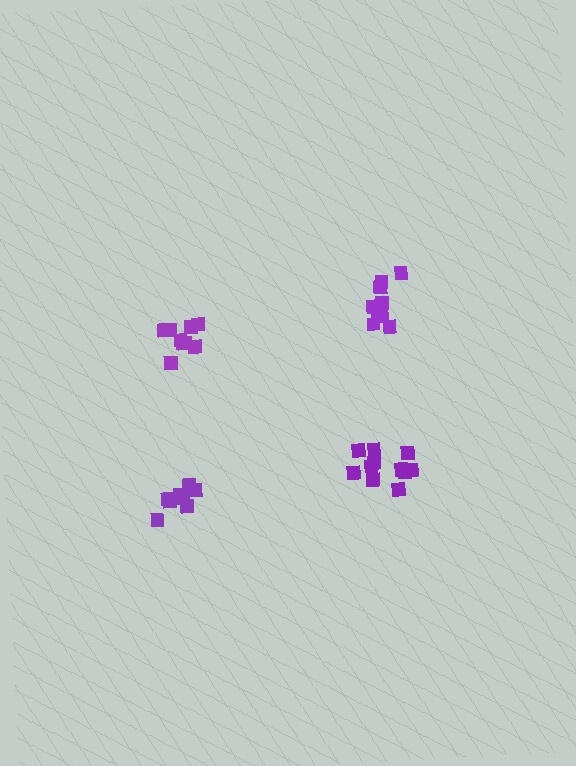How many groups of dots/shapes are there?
There are 4 groups.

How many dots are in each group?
Group 1: 9 dots, Group 2: 9 dots, Group 3: 8 dots, Group 4: 11 dots (37 total).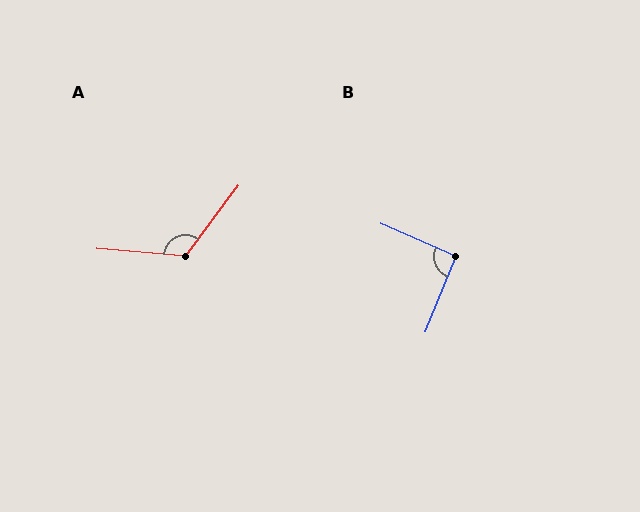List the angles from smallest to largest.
B (92°), A (122°).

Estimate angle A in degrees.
Approximately 122 degrees.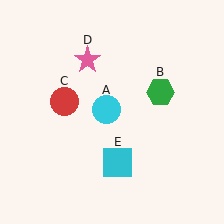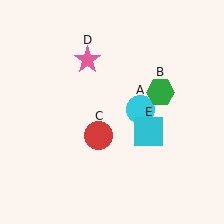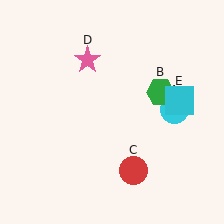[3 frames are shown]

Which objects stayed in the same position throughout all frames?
Green hexagon (object B) and pink star (object D) remained stationary.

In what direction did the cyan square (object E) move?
The cyan square (object E) moved up and to the right.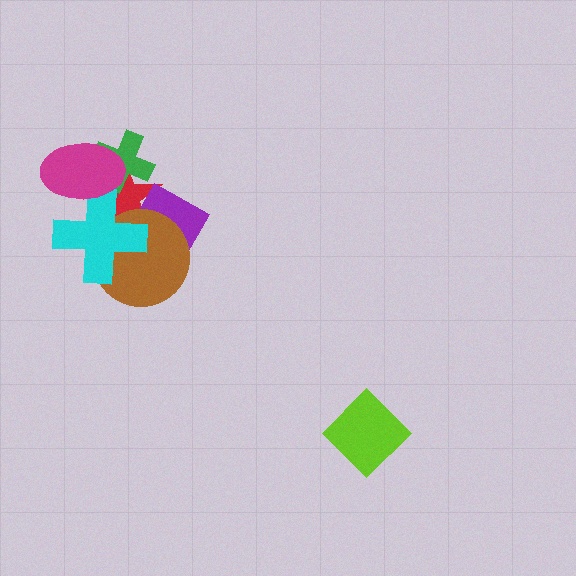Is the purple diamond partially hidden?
Yes, it is partially covered by another shape.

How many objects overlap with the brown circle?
3 objects overlap with the brown circle.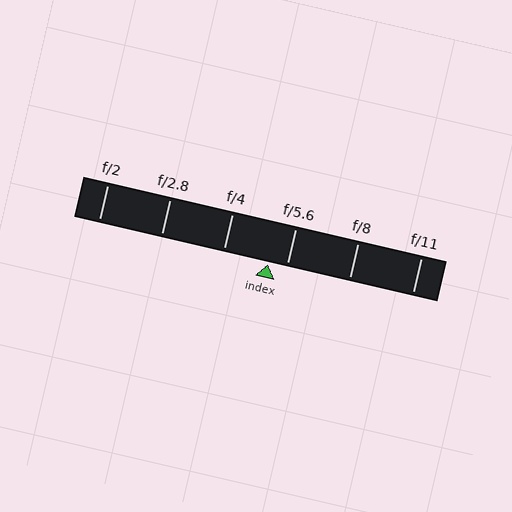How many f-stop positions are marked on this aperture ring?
There are 6 f-stop positions marked.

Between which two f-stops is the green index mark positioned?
The index mark is between f/4 and f/5.6.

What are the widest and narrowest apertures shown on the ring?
The widest aperture shown is f/2 and the narrowest is f/11.